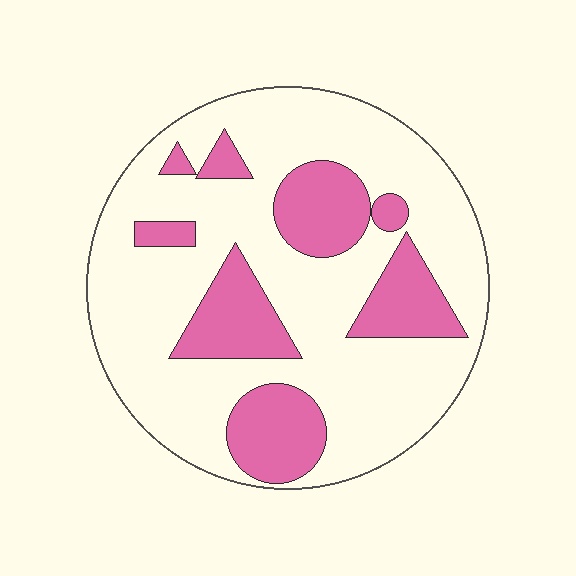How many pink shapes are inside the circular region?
8.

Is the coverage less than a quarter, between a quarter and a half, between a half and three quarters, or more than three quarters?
Between a quarter and a half.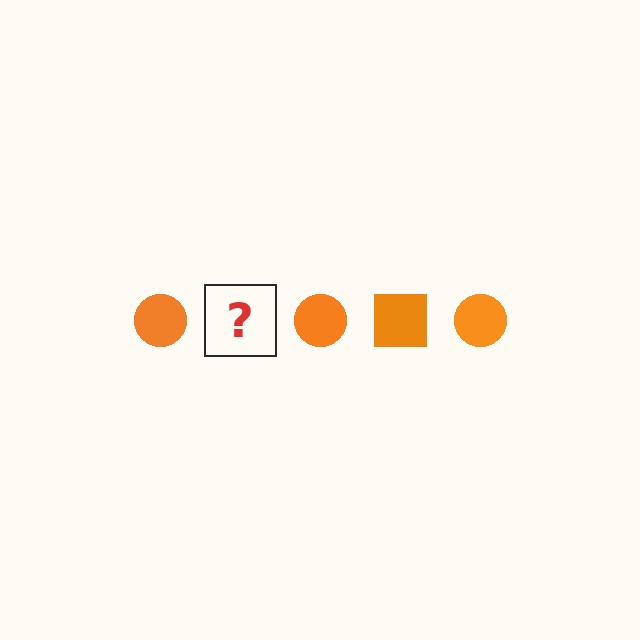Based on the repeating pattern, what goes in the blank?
The blank should be an orange square.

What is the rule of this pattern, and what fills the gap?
The rule is that the pattern cycles through circle, square shapes in orange. The gap should be filled with an orange square.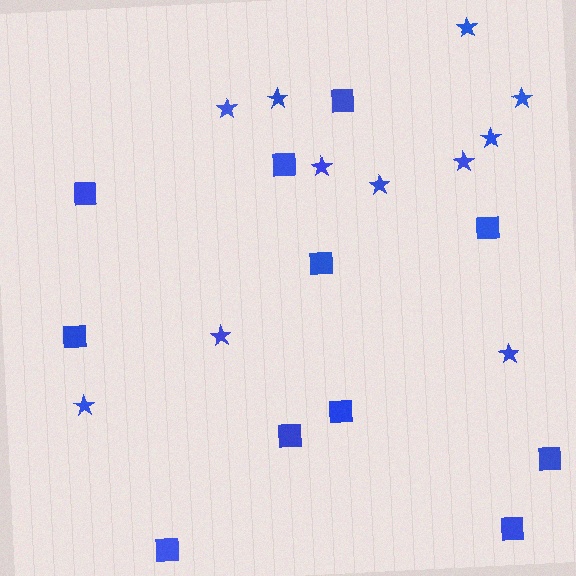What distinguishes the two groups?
There are 2 groups: one group of stars (11) and one group of squares (11).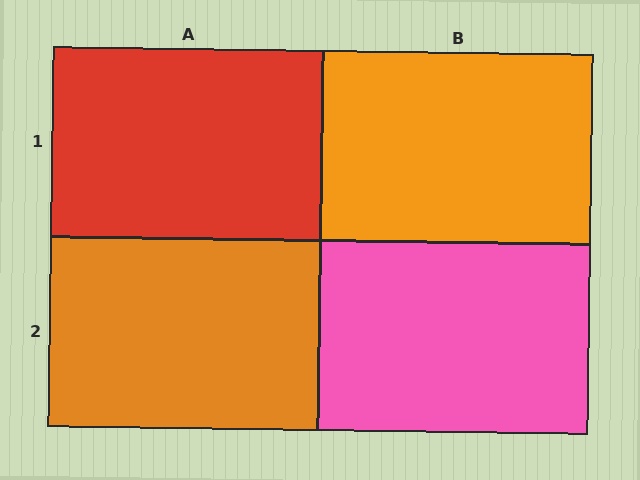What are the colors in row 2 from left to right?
Orange, pink.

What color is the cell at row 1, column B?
Orange.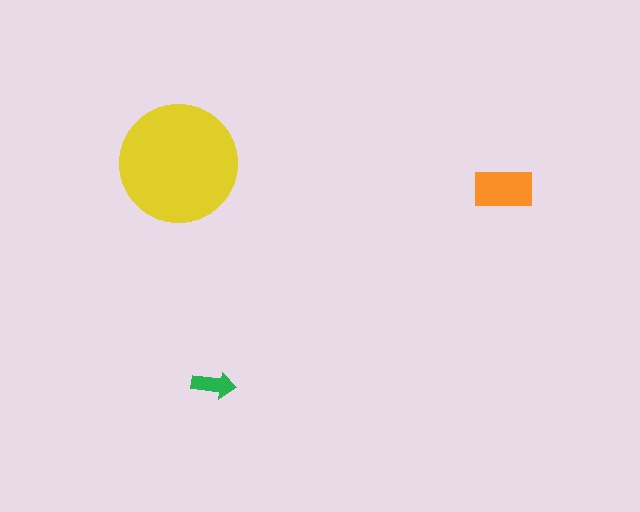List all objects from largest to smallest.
The yellow circle, the orange rectangle, the green arrow.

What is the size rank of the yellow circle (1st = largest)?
1st.